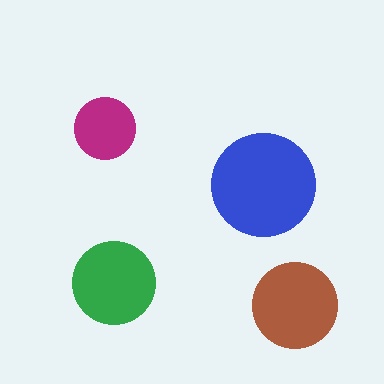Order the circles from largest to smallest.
the blue one, the brown one, the green one, the magenta one.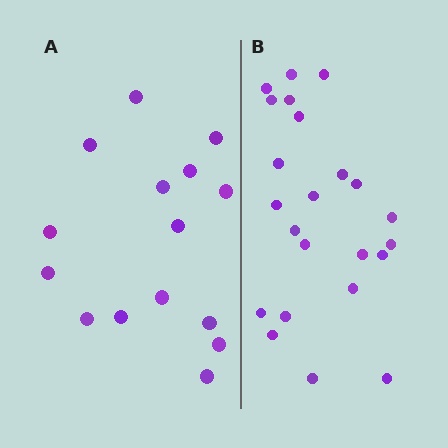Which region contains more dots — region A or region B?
Region B (the right region) has more dots.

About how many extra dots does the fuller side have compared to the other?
Region B has roughly 8 or so more dots than region A.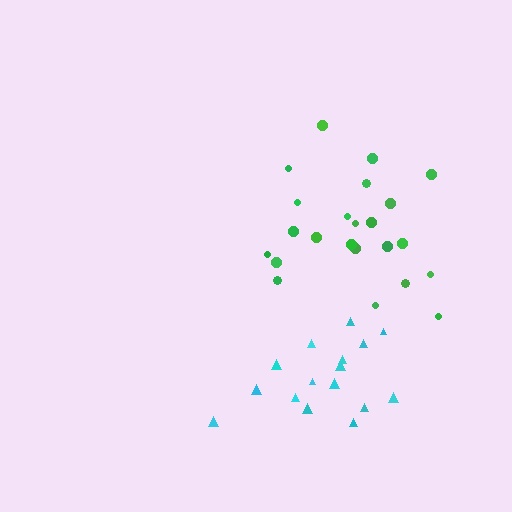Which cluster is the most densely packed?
Cyan.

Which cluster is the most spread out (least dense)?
Green.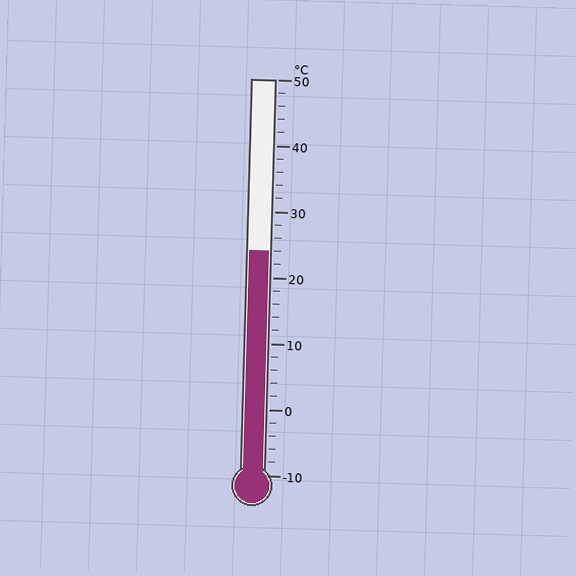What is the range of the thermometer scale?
The thermometer scale ranges from -10°C to 50°C.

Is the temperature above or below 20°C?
The temperature is above 20°C.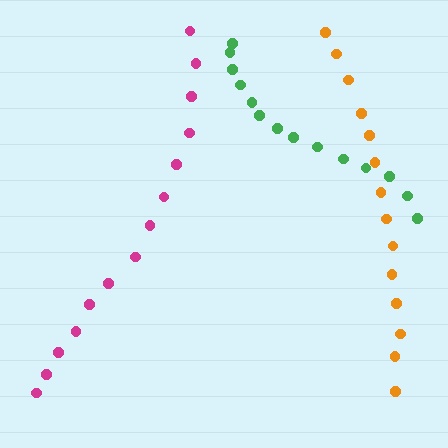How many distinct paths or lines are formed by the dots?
There are 3 distinct paths.